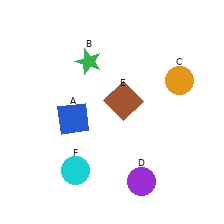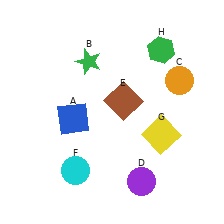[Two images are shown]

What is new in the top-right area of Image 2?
A green hexagon (H) was added in the top-right area of Image 2.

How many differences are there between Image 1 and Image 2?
There are 2 differences between the two images.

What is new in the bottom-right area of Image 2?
A yellow square (G) was added in the bottom-right area of Image 2.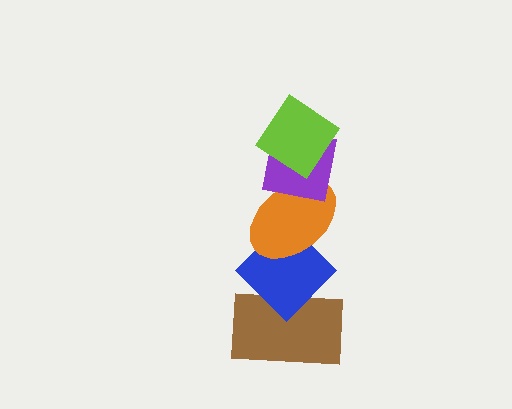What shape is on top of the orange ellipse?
The purple square is on top of the orange ellipse.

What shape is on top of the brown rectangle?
The blue diamond is on top of the brown rectangle.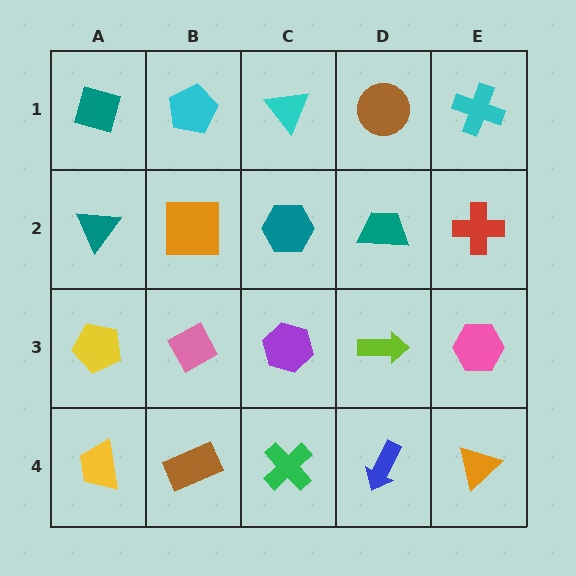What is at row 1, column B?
A cyan pentagon.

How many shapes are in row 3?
5 shapes.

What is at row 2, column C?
A teal hexagon.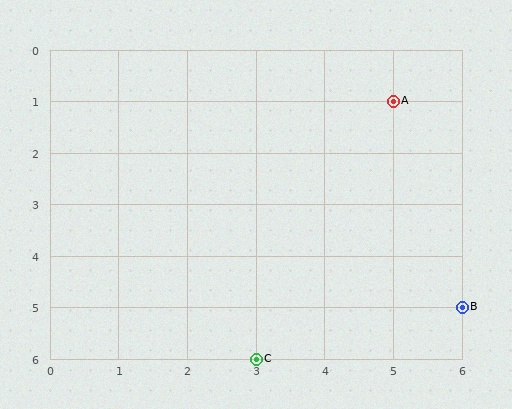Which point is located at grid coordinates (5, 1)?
Point A is at (5, 1).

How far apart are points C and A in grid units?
Points C and A are 2 columns and 5 rows apart (about 5.4 grid units diagonally).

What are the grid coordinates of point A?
Point A is at grid coordinates (5, 1).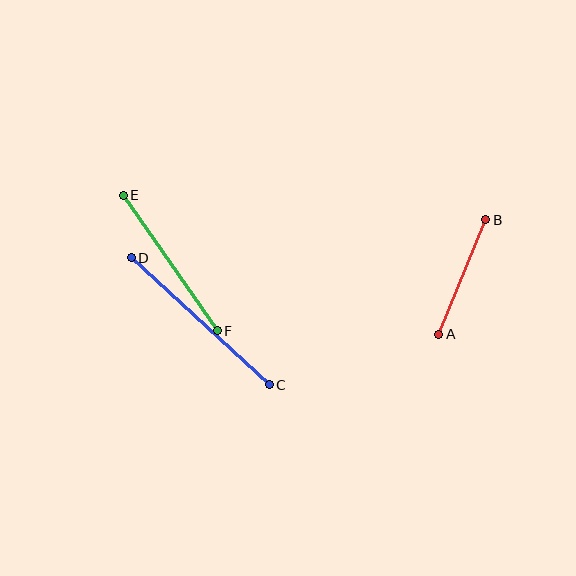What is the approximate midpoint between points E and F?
The midpoint is at approximately (170, 263) pixels.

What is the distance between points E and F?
The distance is approximately 165 pixels.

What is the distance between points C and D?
The distance is approximately 188 pixels.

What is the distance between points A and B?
The distance is approximately 124 pixels.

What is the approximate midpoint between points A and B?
The midpoint is at approximately (462, 277) pixels.